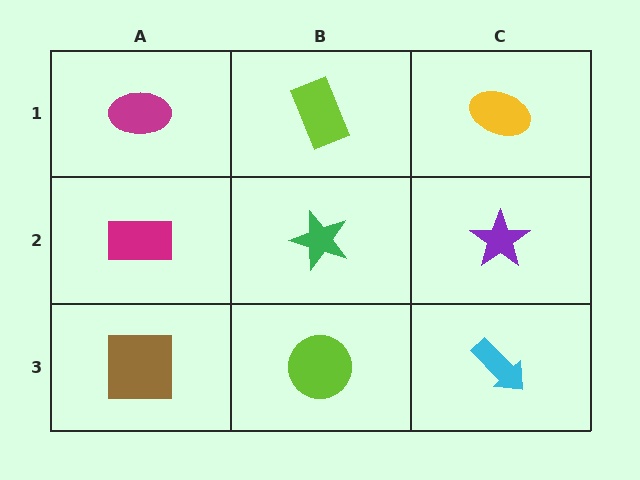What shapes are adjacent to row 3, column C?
A purple star (row 2, column C), a lime circle (row 3, column B).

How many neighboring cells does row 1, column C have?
2.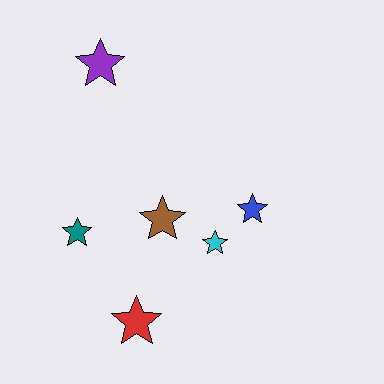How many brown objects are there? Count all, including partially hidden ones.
There is 1 brown object.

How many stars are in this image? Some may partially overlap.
There are 6 stars.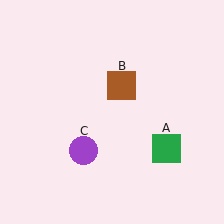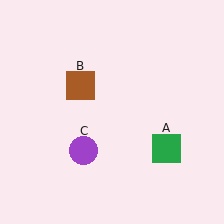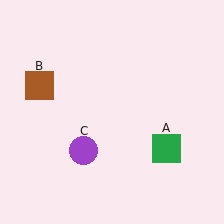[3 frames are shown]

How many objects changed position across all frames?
1 object changed position: brown square (object B).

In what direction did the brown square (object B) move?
The brown square (object B) moved left.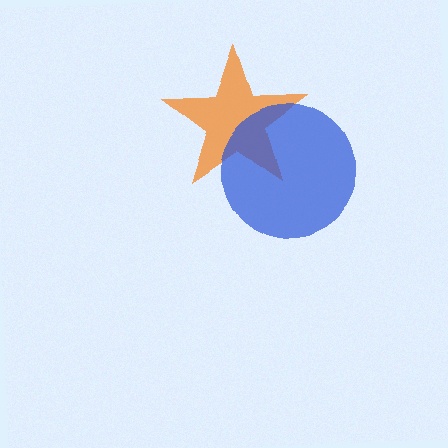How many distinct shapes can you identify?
There are 2 distinct shapes: an orange star, a blue circle.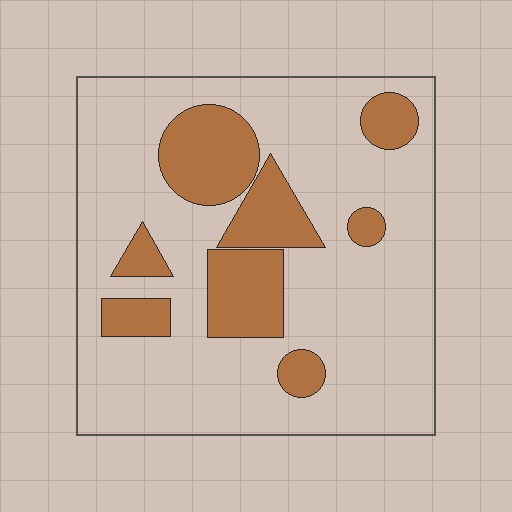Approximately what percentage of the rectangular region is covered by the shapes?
Approximately 25%.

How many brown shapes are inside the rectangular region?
8.